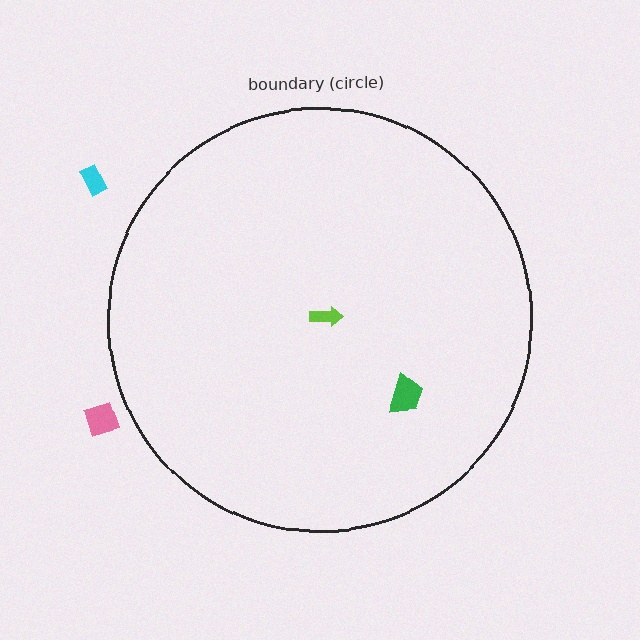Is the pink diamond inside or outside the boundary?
Outside.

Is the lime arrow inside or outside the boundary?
Inside.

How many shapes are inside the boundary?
2 inside, 2 outside.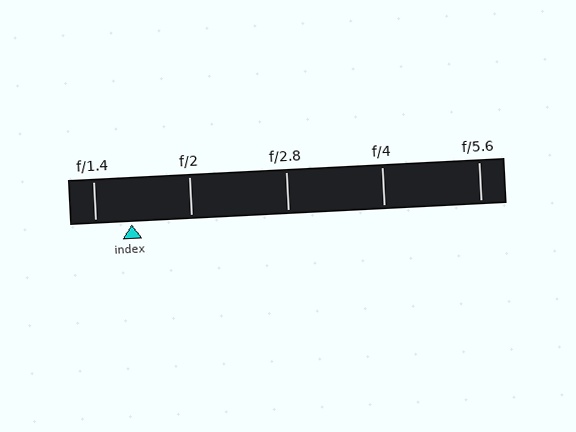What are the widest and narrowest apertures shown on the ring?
The widest aperture shown is f/1.4 and the narrowest is f/5.6.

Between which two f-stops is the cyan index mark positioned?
The index mark is between f/1.4 and f/2.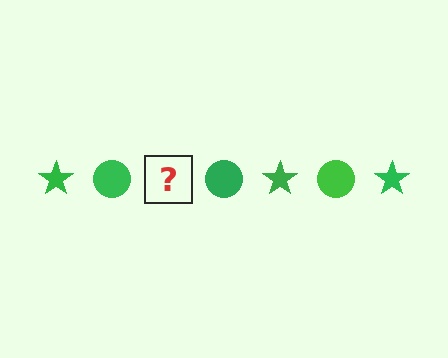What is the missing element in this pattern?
The missing element is a green star.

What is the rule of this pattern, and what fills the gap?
The rule is that the pattern cycles through star, circle shapes in green. The gap should be filled with a green star.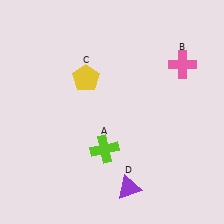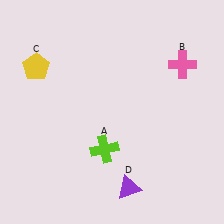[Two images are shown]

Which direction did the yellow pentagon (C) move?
The yellow pentagon (C) moved left.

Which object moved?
The yellow pentagon (C) moved left.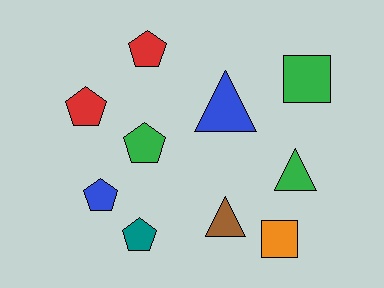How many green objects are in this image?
There are 3 green objects.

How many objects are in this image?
There are 10 objects.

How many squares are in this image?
There are 2 squares.